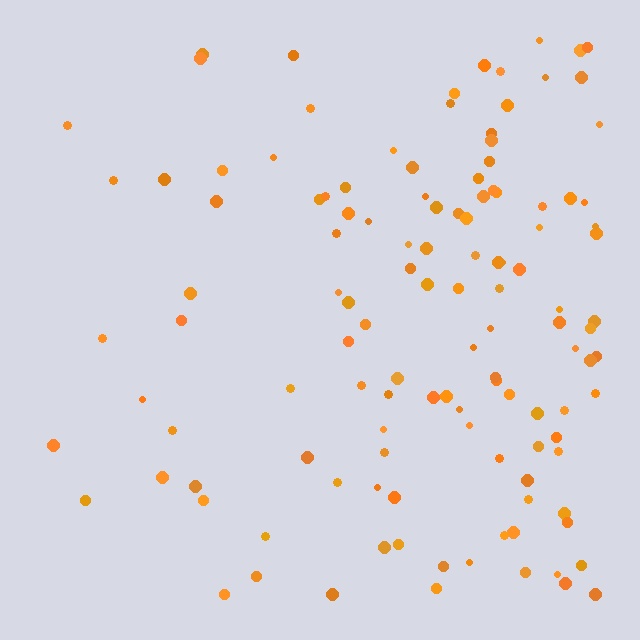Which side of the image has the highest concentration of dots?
The right.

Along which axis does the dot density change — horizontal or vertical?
Horizontal.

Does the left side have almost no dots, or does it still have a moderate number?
Still a moderate number, just noticeably fewer than the right.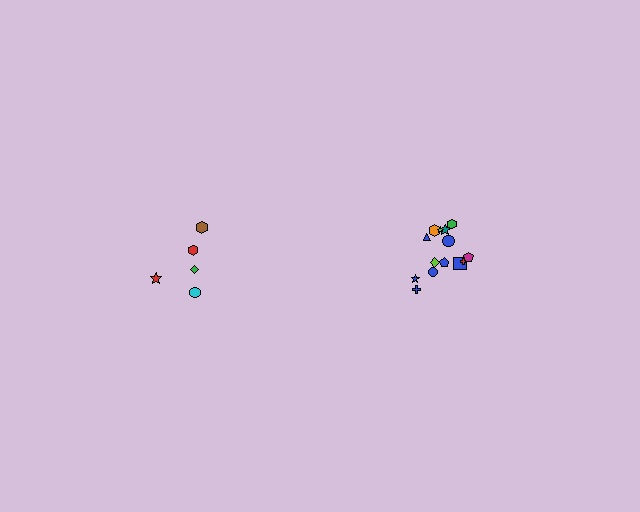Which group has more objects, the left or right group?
The right group.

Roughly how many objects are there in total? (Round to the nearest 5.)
Roughly 20 objects in total.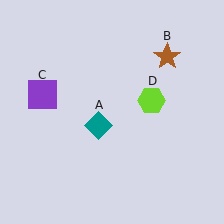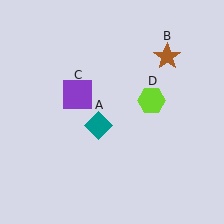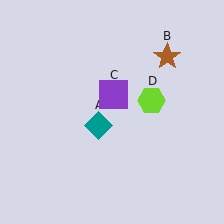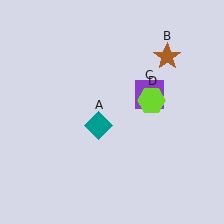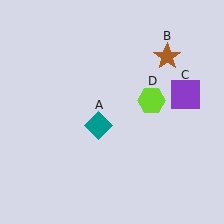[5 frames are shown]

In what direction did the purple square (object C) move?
The purple square (object C) moved right.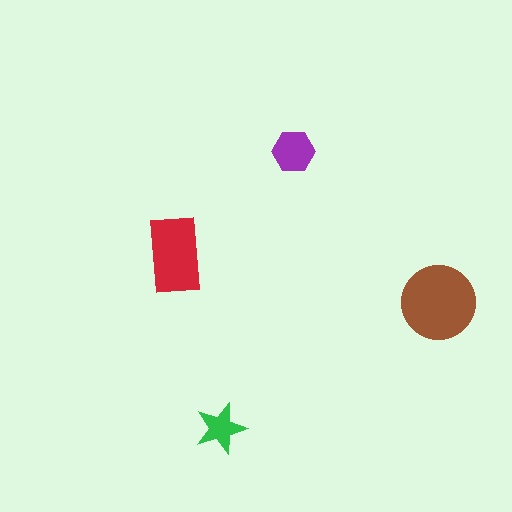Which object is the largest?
The brown circle.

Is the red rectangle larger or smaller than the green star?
Larger.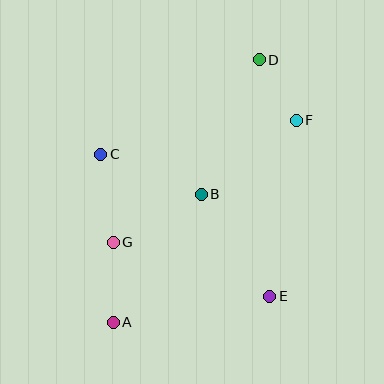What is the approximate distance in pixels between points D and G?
The distance between D and G is approximately 234 pixels.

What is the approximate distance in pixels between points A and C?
The distance between A and C is approximately 169 pixels.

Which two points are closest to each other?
Points D and F are closest to each other.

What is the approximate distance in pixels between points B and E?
The distance between B and E is approximately 123 pixels.